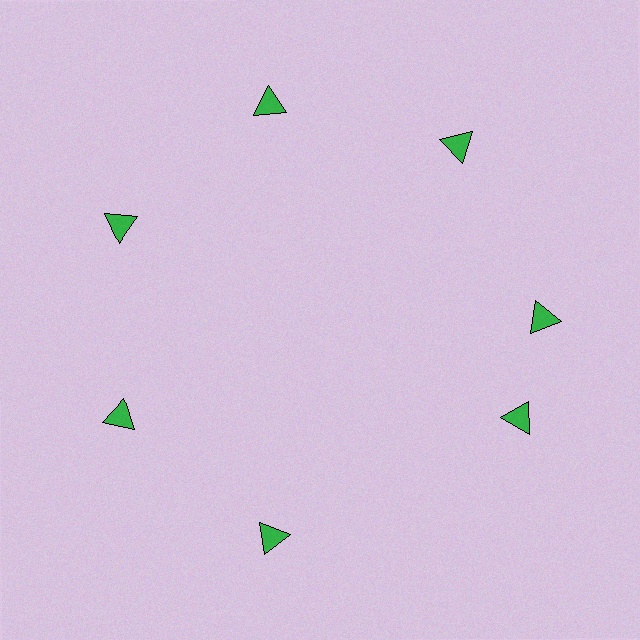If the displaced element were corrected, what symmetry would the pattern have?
It would have 7-fold rotational symmetry — the pattern would map onto itself every 51 degrees.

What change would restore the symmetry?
The symmetry would be restored by rotating it back into even spacing with its neighbors so that all 7 triangles sit at equal angles and equal distance from the center.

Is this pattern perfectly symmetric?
No. The 7 green triangles are arranged in a ring, but one element near the 5 o'clock position is rotated out of alignment along the ring, breaking the 7-fold rotational symmetry.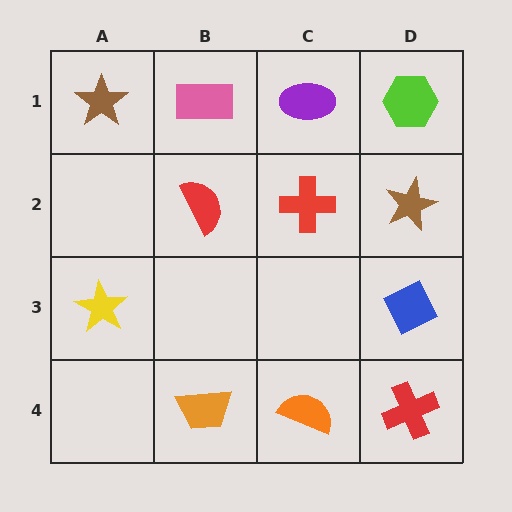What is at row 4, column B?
An orange trapezoid.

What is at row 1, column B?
A pink rectangle.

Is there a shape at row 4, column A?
No, that cell is empty.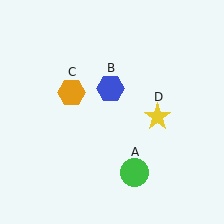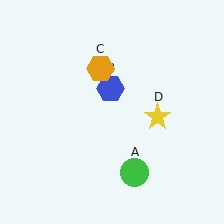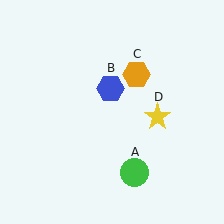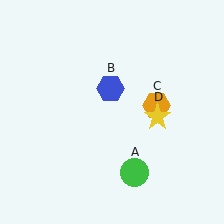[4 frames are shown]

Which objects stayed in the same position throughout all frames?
Green circle (object A) and blue hexagon (object B) and yellow star (object D) remained stationary.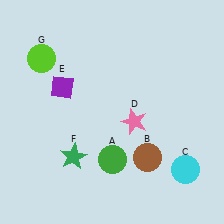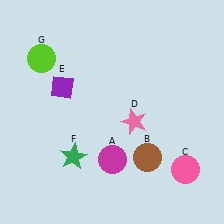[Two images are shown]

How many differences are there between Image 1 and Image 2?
There are 2 differences between the two images.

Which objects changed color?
A changed from green to magenta. C changed from cyan to pink.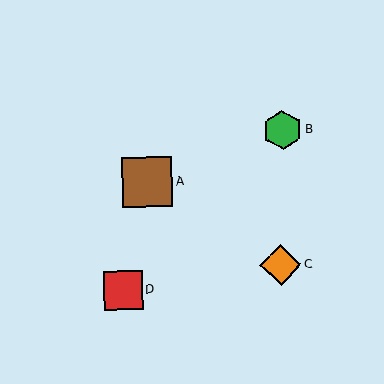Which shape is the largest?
The brown square (labeled A) is the largest.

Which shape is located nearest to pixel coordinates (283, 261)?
The orange diamond (labeled C) at (281, 265) is nearest to that location.